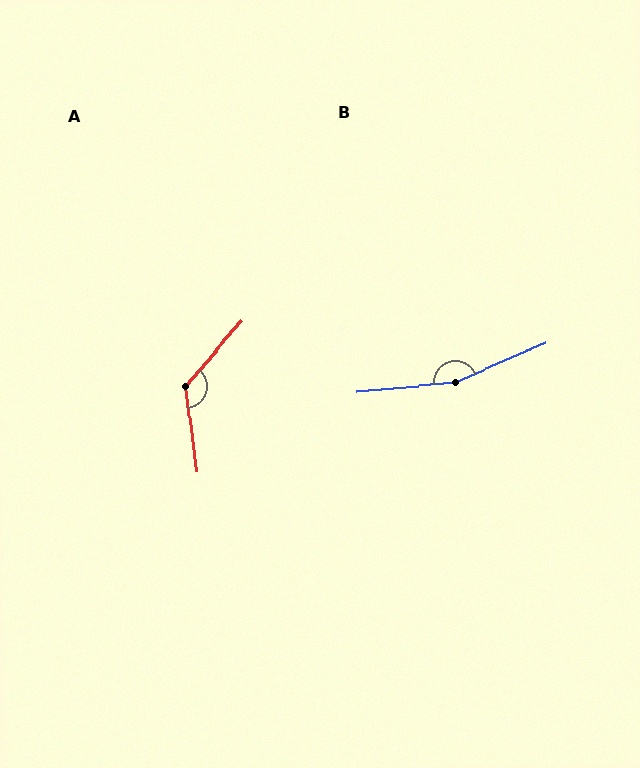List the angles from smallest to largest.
A (132°), B (162°).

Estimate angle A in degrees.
Approximately 132 degrees.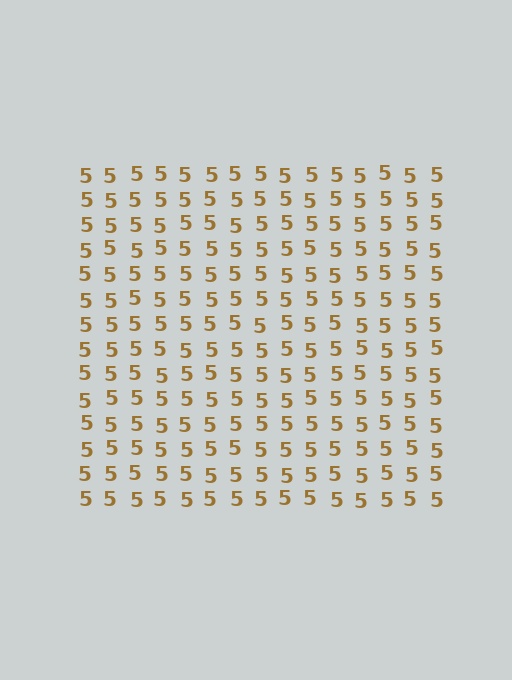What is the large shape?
The large shape is a square.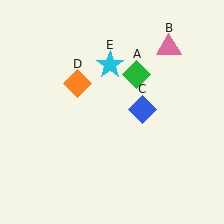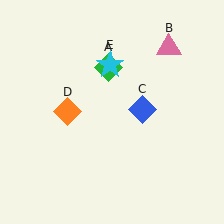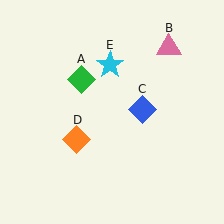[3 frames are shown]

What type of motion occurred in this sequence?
The green diamond (object A), orange diamond (object D) rotated counterclockwise around the center of the scene.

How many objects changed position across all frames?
2 objects changed position: green diamond (object A), orange diamond (object D).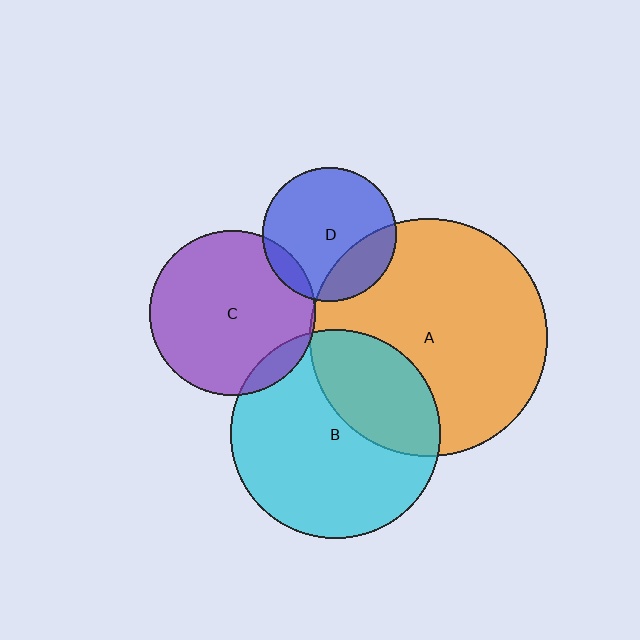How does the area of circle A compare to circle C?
Approximately 2.1 times.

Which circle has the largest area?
Circle A (orange).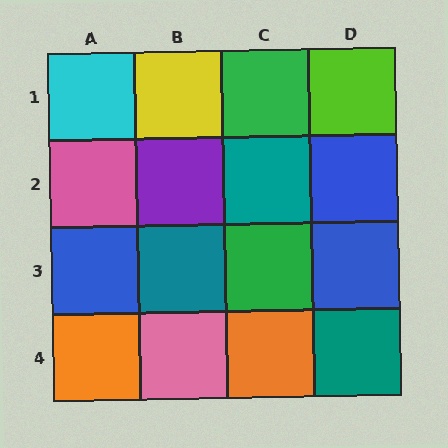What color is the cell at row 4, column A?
Orange.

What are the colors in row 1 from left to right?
Cyan, yellow, green, lime.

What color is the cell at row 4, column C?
Orange.